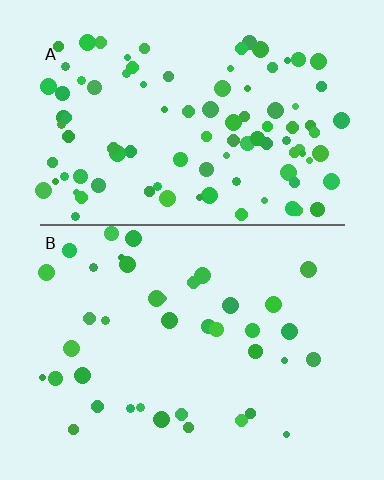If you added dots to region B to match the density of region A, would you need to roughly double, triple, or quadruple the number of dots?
Approximately double.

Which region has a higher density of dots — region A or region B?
A (the top).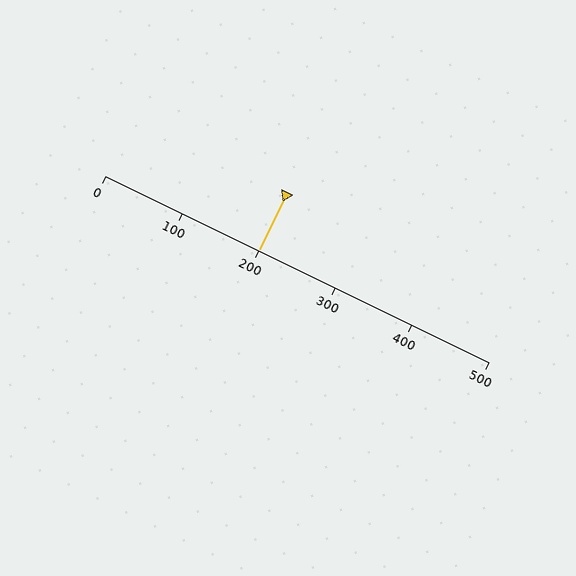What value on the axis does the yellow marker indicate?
The marker indicates approximately 200.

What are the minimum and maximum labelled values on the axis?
The axis runs from 0 to 500.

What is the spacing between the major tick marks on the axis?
The major ticks are spaced 100 apart.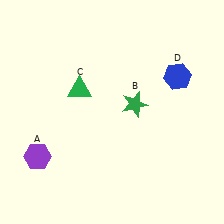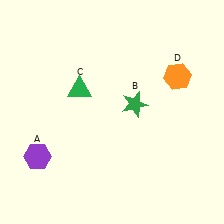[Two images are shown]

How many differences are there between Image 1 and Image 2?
There is 1 difference between the two images.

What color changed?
The hexagon (D) changed from blue in Image 1 to orange in Image 2.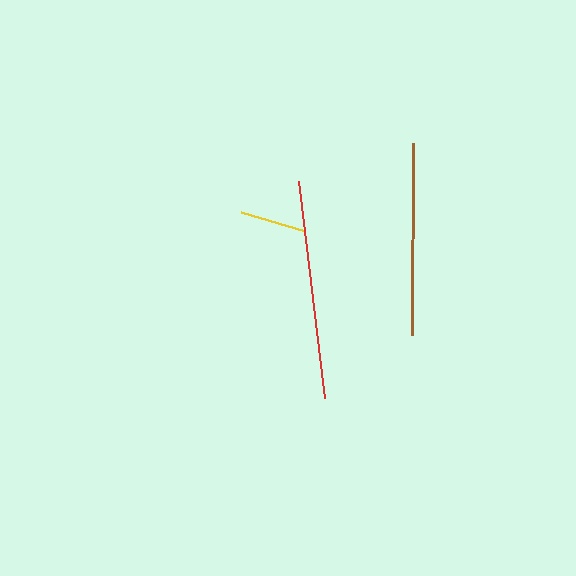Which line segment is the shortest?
The yellow line is the shortest at approximately 67 pixels.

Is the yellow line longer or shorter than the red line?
The red line is longer than the yellow line.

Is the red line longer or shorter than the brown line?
The red line is longer than the brown line.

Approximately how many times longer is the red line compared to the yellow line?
The red line is approximately 3.3 times the length of the yellow line.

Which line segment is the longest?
The red line is the longest at approximately 219 pixels.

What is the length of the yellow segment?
The yellow segment is approximately 67 pixels long.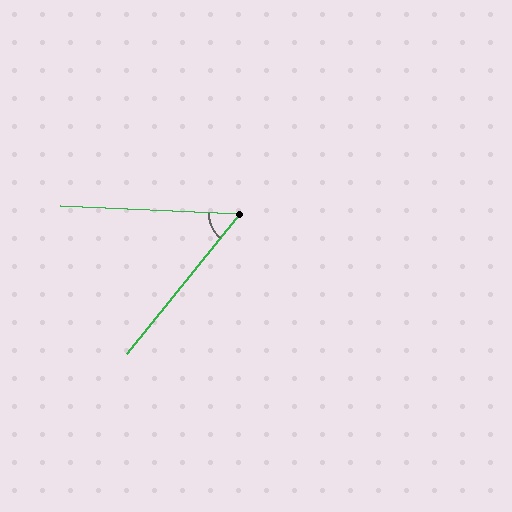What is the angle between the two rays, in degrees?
Approximately 54 degrees.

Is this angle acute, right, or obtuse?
It is acute.